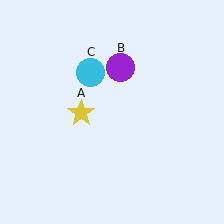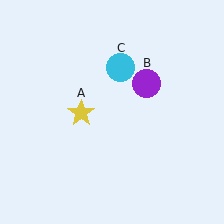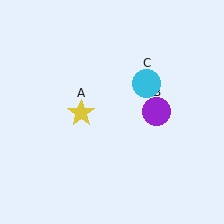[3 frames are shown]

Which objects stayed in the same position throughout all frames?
Yellow star (object A) remained stationary.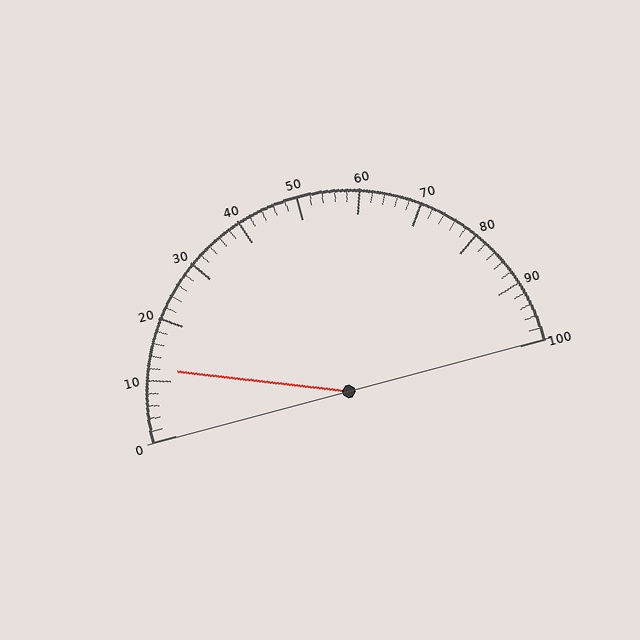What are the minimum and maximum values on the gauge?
The gauge ranges from 0 to 100.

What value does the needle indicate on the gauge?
The needle indicates approximately 12.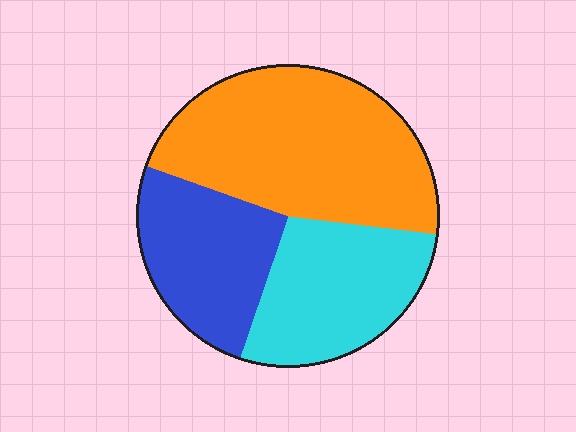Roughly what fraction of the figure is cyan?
Cyan takes up about one quarter (1/4) of the figure.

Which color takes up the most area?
Orange, at roughly 45%.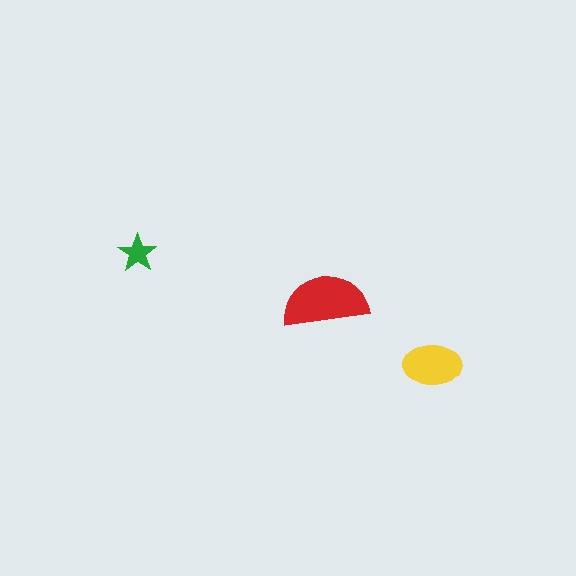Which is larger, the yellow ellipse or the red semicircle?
The red semicircle.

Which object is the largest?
The red semicircle.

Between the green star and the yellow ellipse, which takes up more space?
The yellow ellipse.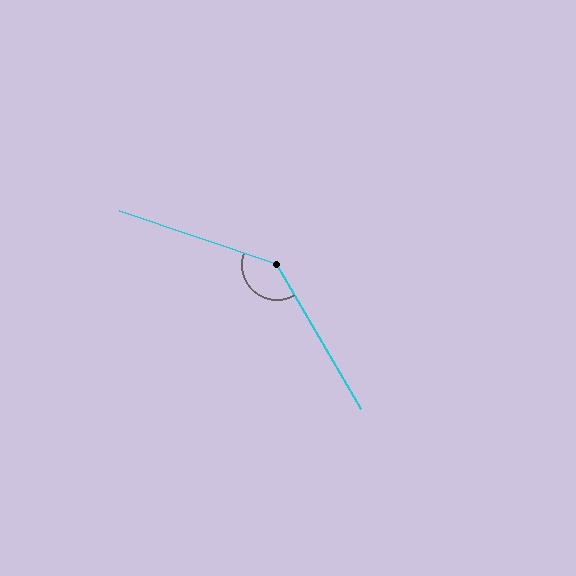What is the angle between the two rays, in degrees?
Approximately 139 degrees.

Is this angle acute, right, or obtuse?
It is obtuse.